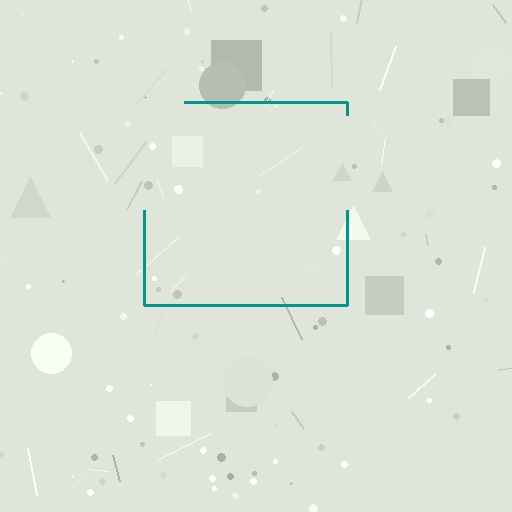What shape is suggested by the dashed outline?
The dashed outline suggests a square.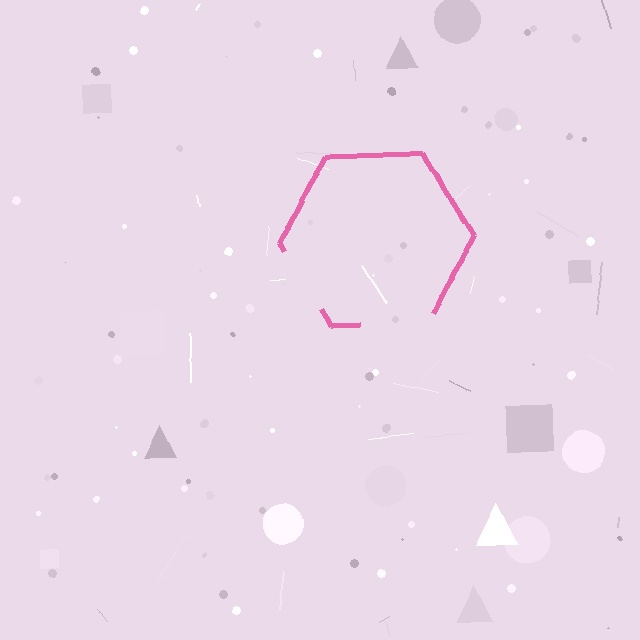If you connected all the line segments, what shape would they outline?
They would outline a hexagon.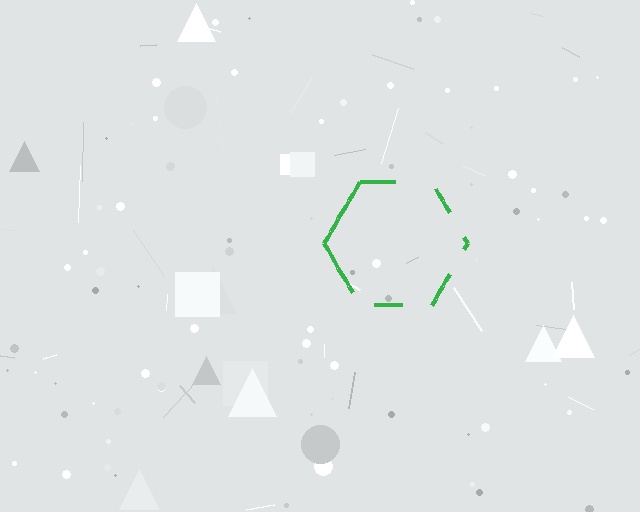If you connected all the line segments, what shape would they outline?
They would outline a hexagon.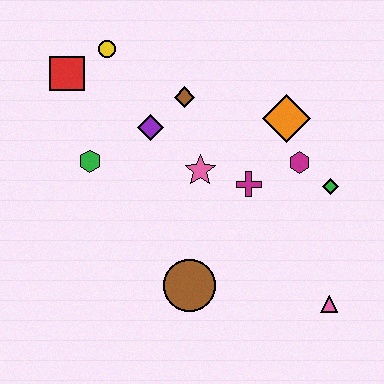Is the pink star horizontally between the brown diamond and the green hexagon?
No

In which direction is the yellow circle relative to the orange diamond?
The yellow circle is to the left of the orange diamond.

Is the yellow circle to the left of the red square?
No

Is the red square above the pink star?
Yes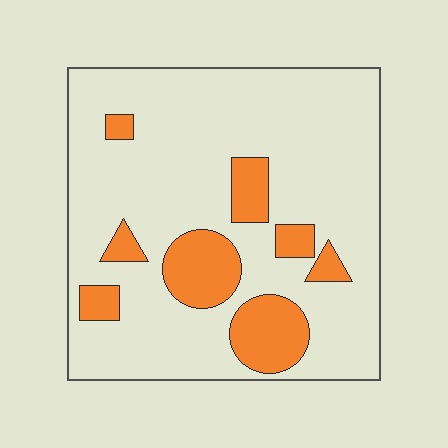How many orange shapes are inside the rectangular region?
8.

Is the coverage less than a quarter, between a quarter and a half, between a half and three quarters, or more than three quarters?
Less than a quarter.